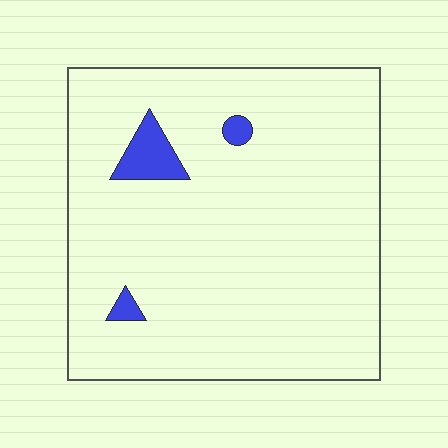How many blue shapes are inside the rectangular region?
3.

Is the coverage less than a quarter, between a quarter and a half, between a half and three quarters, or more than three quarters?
Less than a quarter.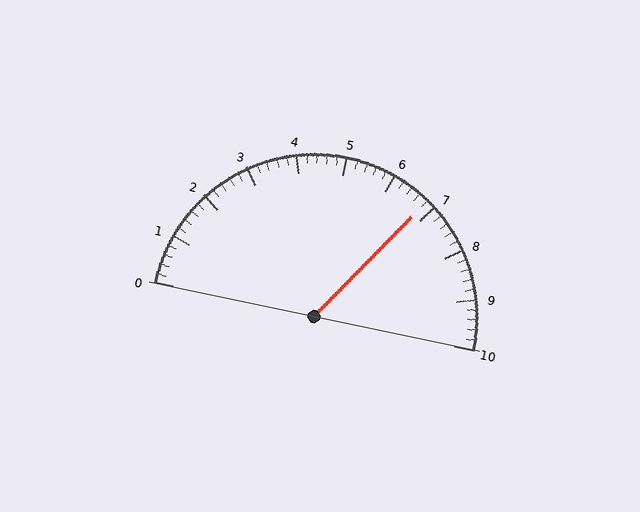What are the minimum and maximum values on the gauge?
The gauge ranges from 0 to 10.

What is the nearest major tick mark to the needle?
The nearest major tick mark is 7.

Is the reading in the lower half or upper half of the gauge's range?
The reading is in the upper half of the range (0 to 10).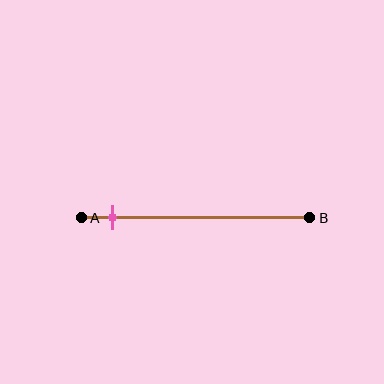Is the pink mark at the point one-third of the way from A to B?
No, the mark is at about 15% from A, not at the 33% one-third point.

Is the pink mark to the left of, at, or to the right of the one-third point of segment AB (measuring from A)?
The pink mark is to the left of the one-third point of segment AB.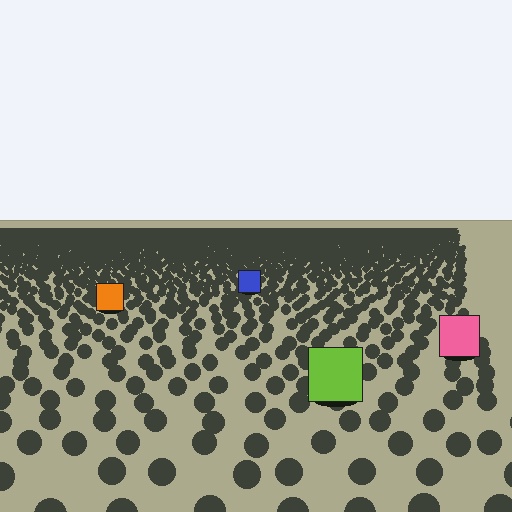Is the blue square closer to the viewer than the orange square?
No. The orange square is closer — you can tell from the texture gradient: the ground texture is coarser near it.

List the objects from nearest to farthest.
From nearest to farthest: the lime square, the pink square, the orange square, the blue square.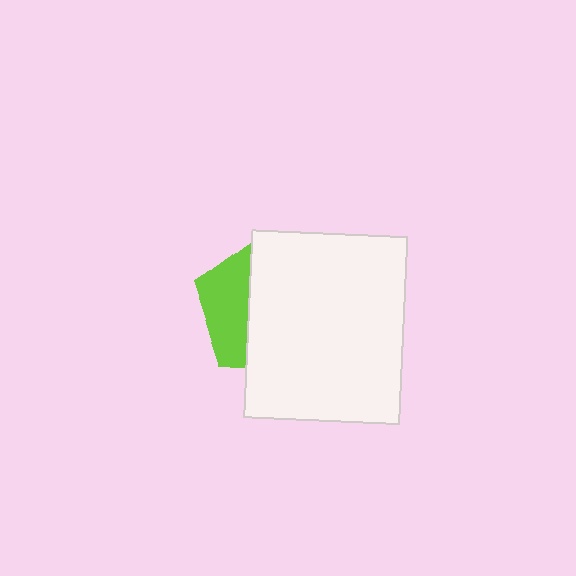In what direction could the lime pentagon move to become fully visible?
The lime pentagon could move left. That would shift it out from behind the white rectangle entirely.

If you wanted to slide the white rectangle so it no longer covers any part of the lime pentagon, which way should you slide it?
Slide it right — that is the most direct way to separate the two shapes.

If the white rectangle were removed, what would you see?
You would see the complete lime pentagon.